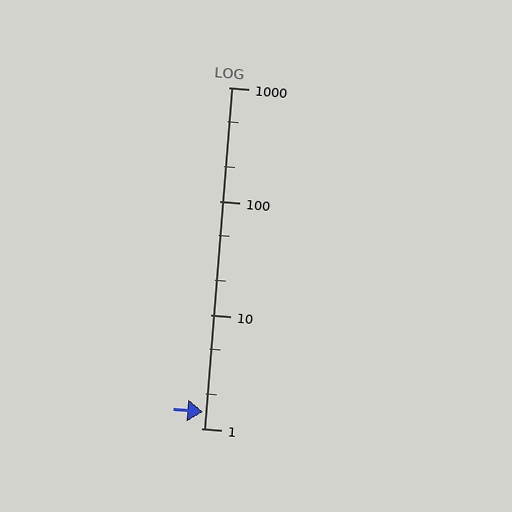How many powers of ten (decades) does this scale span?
The scale spans 3 decades, from 1 to 1000.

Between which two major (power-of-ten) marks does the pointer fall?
The pointer is between 1 and 10.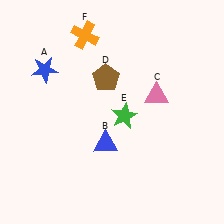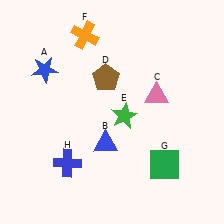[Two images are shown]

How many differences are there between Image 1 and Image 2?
There are 2 differences between the two images.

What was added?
A green square (G), a blue cross (H) were added in Image 2.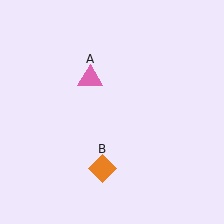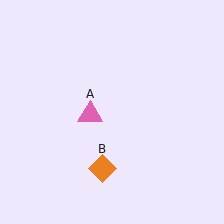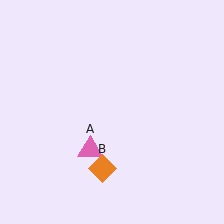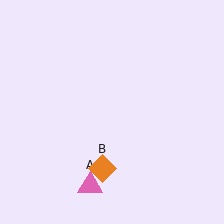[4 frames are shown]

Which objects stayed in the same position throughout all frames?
Orange diamond (object B) remained stationary.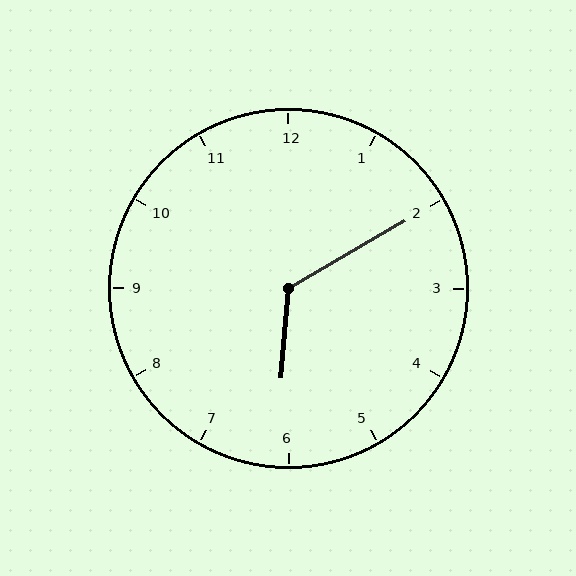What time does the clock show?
6:10.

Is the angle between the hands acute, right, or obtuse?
It is obtuse.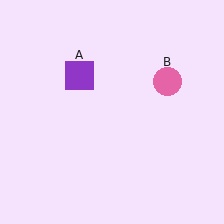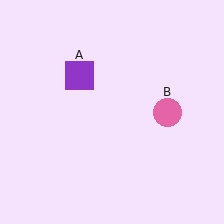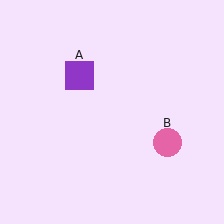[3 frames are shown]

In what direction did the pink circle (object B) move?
The pink circle (object B) moved down.